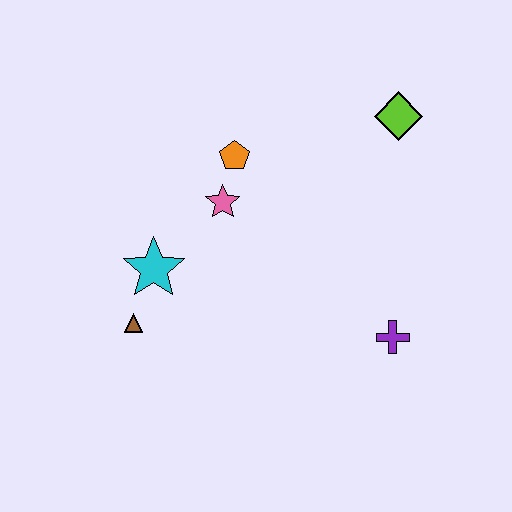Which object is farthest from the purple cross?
The brown triangle is farthest from the purple cross.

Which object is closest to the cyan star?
The brown triangle is closest to the cyan star.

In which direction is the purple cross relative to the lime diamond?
The purple cross is below the lime diamond.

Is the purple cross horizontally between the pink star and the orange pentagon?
No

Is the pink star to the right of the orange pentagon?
No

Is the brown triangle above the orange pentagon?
No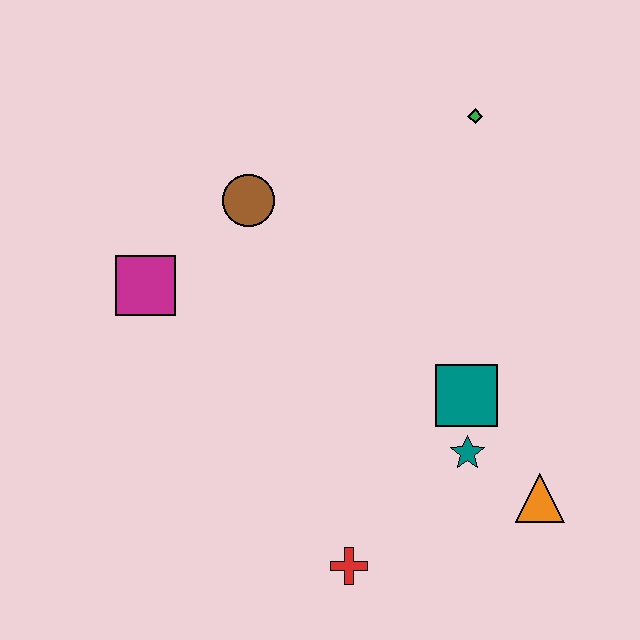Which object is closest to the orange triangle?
The teal star is closest to the orange triangle.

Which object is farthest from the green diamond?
The red cross is farthest from the green diamond.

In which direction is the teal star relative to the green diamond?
The teal star is below the green diamond.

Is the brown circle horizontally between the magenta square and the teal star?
Yes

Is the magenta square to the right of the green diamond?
No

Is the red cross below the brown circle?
Yes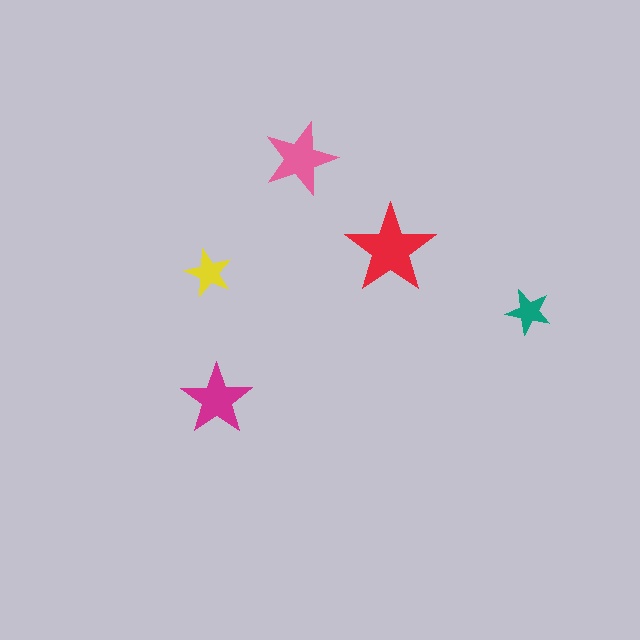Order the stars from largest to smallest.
the red one, the pink one, the magenta one, the yellow one, the teal one.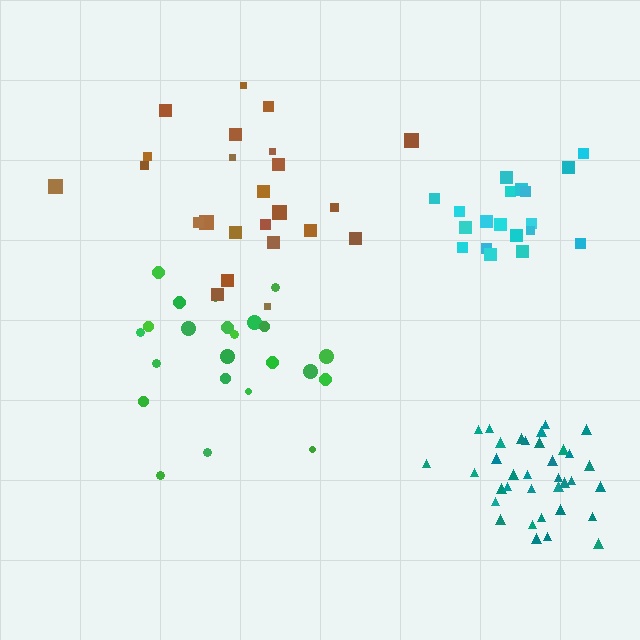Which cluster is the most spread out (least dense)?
Green.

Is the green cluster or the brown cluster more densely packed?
Brown.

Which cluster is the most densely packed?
Teal.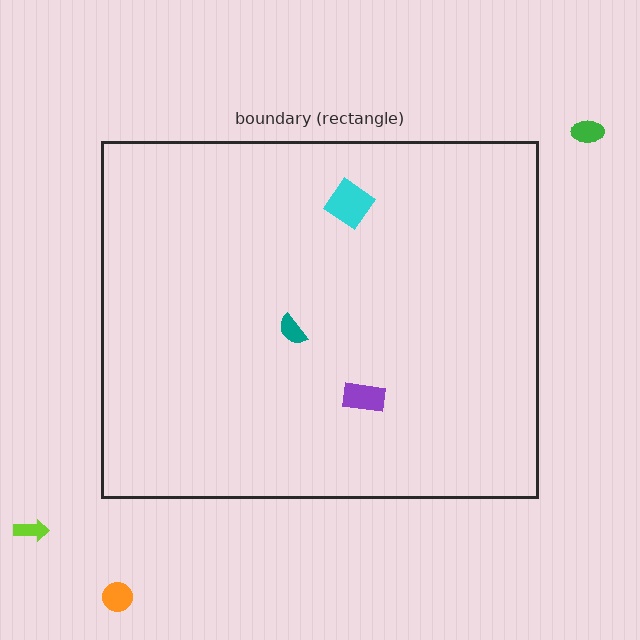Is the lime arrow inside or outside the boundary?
Outside.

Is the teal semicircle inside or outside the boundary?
Inside.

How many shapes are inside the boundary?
3 inside, 3 outside.